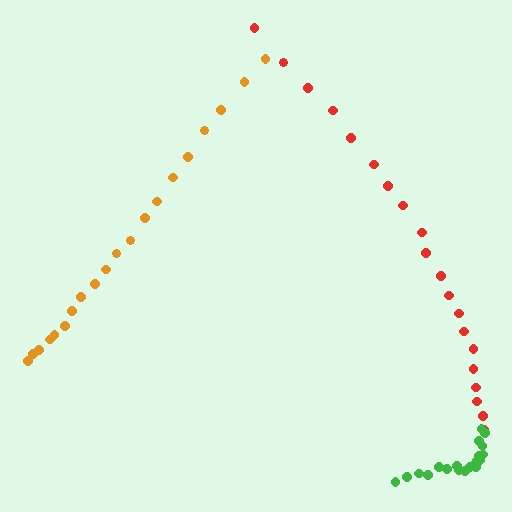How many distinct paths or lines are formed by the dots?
There are 3 distinct paths.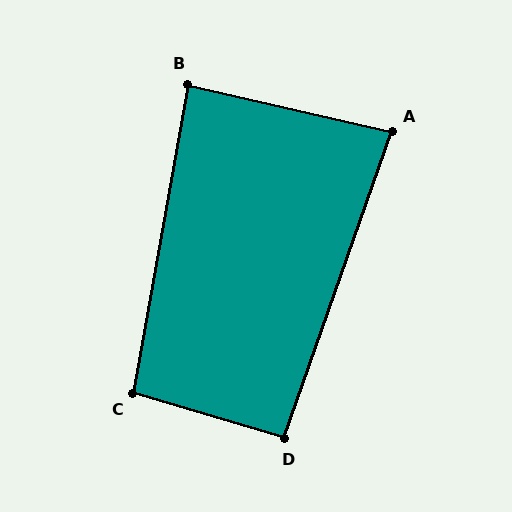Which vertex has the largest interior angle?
C, at approximately 97 degrees.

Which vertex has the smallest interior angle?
A, at approximately 83 degrees.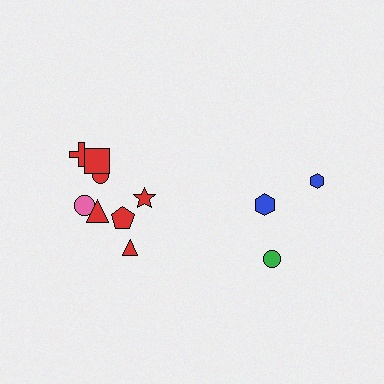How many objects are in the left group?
There are 8 objects.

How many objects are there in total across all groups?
There are 11 objects.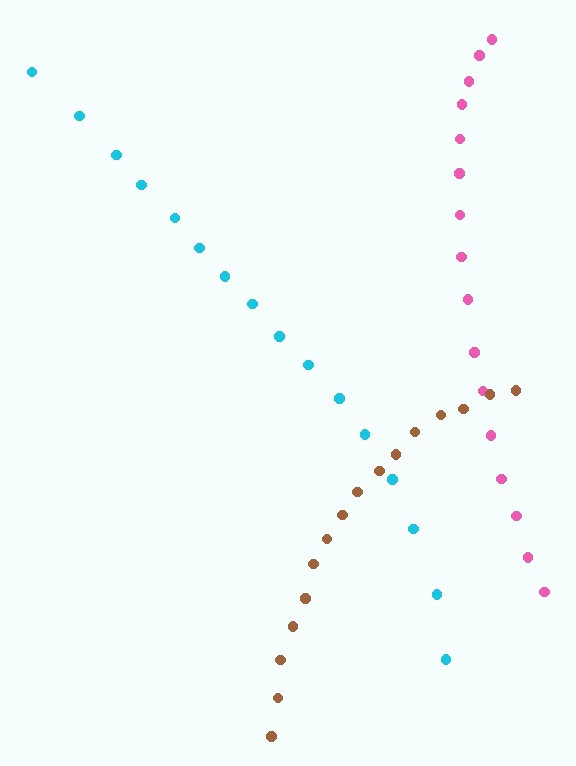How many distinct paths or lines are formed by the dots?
There are 3 distinct paths.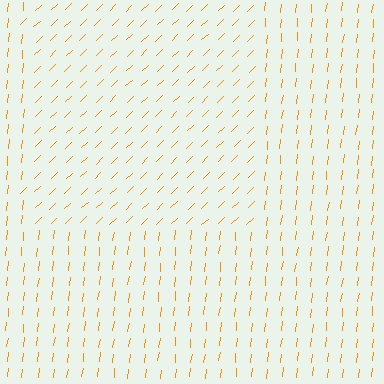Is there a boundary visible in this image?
Yes, there is a texture boundary formed by a change in line orientation.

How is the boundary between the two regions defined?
The boundary is defined purely by a change in line orientation (approximately 39 degrees difference). All lines are the same color and thickness.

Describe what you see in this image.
The image is filled with small orange line segments. A rectangle region in the image has lines oriented differently from the surrounding lines, creating a visible texture boundary.